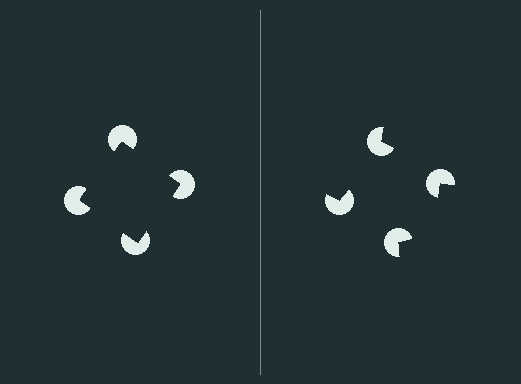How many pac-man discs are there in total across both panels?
8 — 4 on each side.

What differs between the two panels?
The pac-man discs are positioned identically on both sides; only the wedge orientations differ. On the left they align to a square; on the right they are misaligned.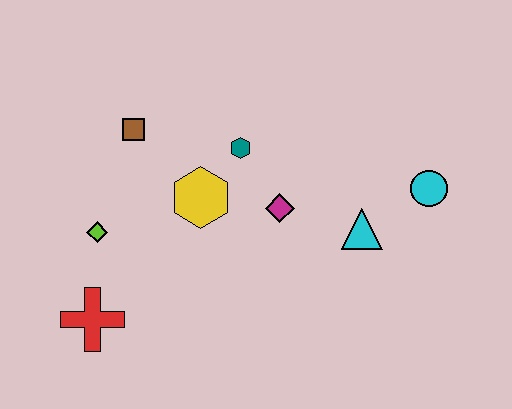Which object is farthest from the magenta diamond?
The red cross is farthest from the magenta diamond.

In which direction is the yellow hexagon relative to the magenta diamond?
The yellow hexagon is to the left of the magenta diamond.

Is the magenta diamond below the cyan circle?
Yes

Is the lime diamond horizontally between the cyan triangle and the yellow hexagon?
No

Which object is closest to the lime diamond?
The red cross is closest to the lime diamond.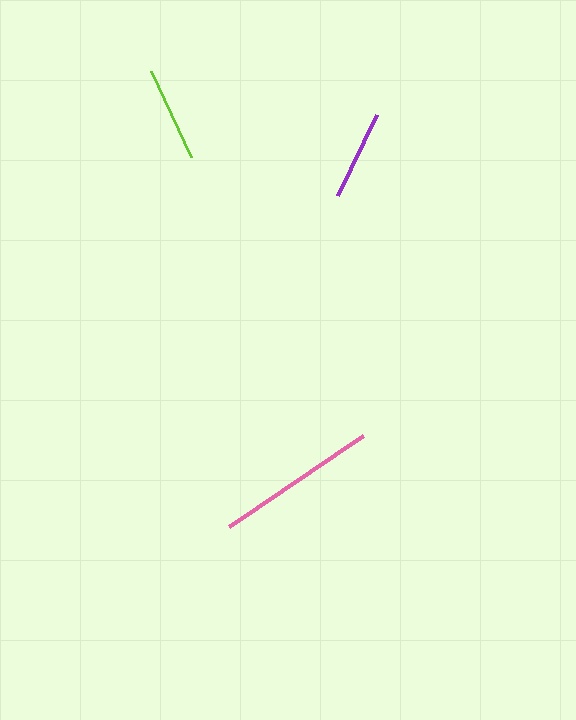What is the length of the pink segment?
The pink segment is approximately 162 pixels long.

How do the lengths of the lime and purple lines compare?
The lime and purple lines are approximately the same length.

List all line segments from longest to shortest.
From longest to shortest: pink, lime, purple.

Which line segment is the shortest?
The purple line is the shortest at approximately 91 pixels.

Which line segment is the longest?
The pink line is the longest at approximately 162 pixels.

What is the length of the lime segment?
The lime segment is approximately 95 pixels long.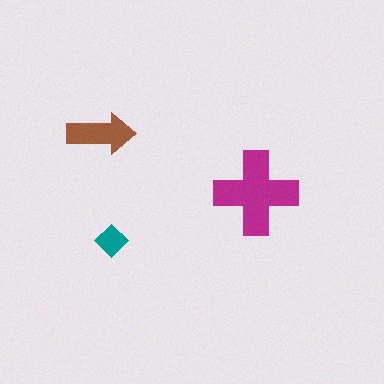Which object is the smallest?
The teal diamond.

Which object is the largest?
The magenta cross.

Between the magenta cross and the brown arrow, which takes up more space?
The magenta cross.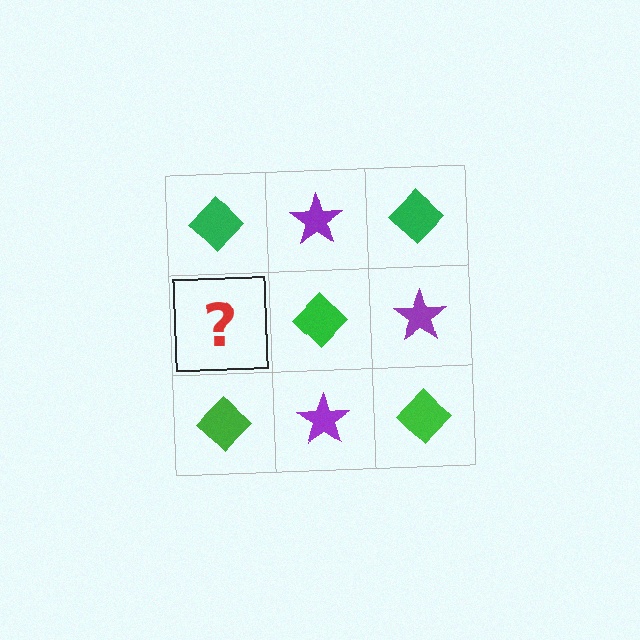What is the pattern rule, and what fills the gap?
The rule is that it alternates green diamond and purple star in a checkerboard pattern. The gap should be filled with a purple star.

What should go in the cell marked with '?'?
The missing cell should contain a purple star.